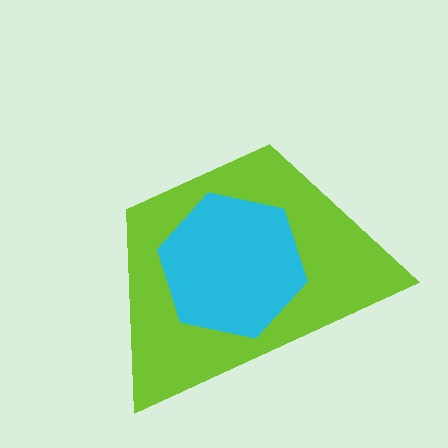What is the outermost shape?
The lime trapezoid.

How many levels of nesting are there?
2.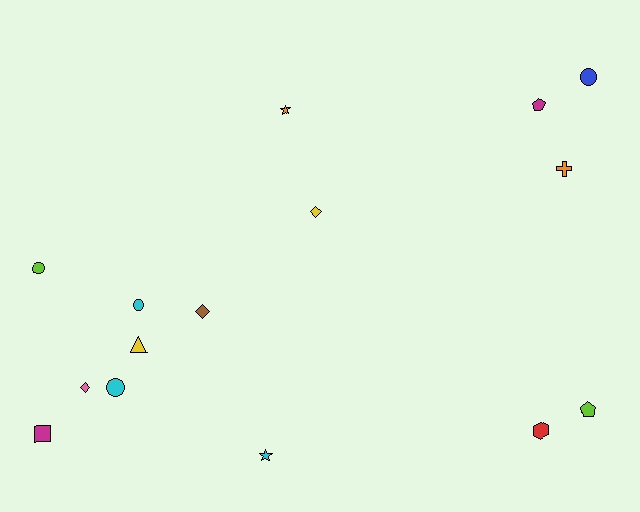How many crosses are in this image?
There is 1 cross.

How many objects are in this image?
There are 15 objects.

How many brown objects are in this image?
There is 1 brown object.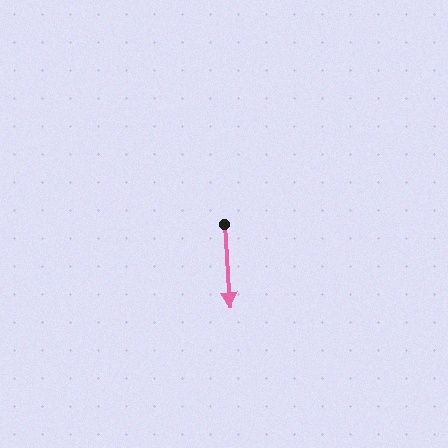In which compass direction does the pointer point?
South.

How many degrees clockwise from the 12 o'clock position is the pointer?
Approximately 176 degrees.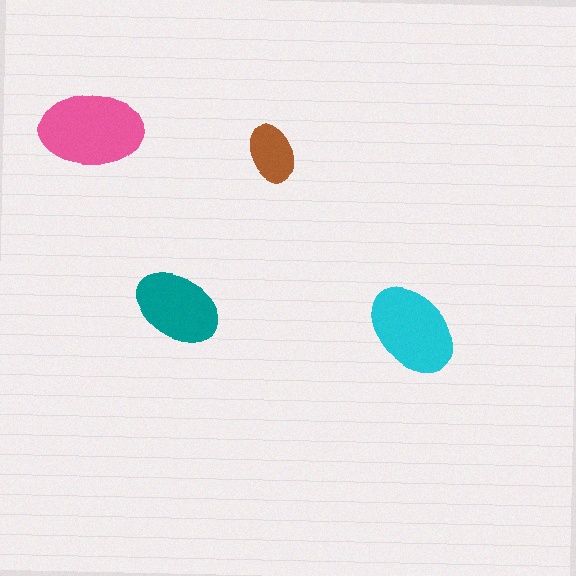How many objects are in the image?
There are 4 objects in the image.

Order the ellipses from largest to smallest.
the pink one, the cyan one, the teal one, the brown one.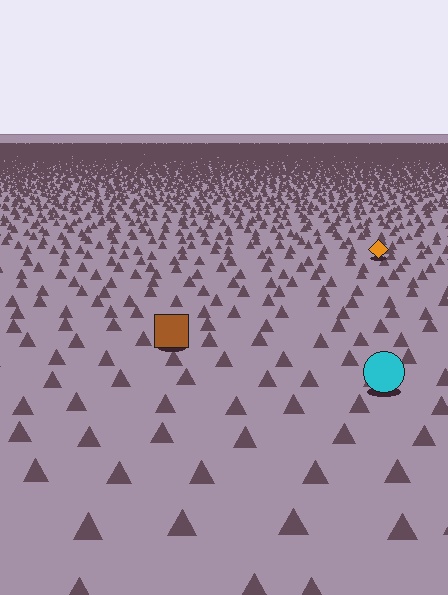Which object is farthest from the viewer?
The orange diamond is farthest from the viewer. It appears smaller and the ground texture around it is denser.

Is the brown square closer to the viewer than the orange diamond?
Yes. The brown square is closer — you can tell from the texture gradient: the ground texture is coarser near it.